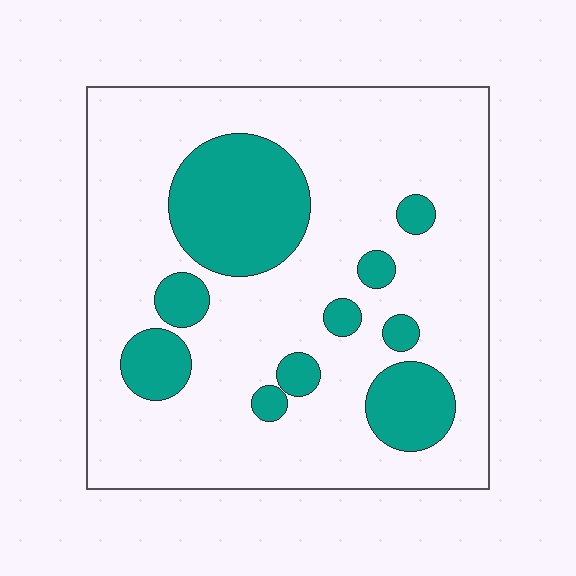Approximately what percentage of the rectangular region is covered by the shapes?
Approximately 20%.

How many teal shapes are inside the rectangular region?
10.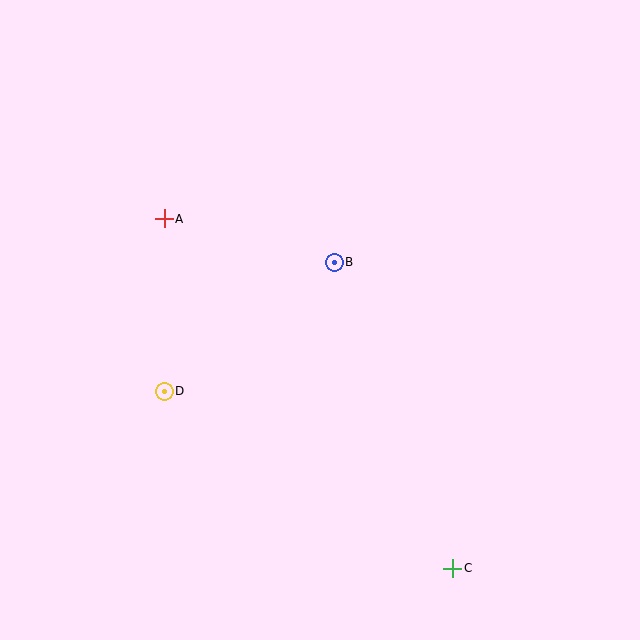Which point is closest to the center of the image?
Point B at (334, 262) is closest to the center.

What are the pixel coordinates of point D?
Point D is at (164, 391).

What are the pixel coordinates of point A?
Point A is at (164, 219).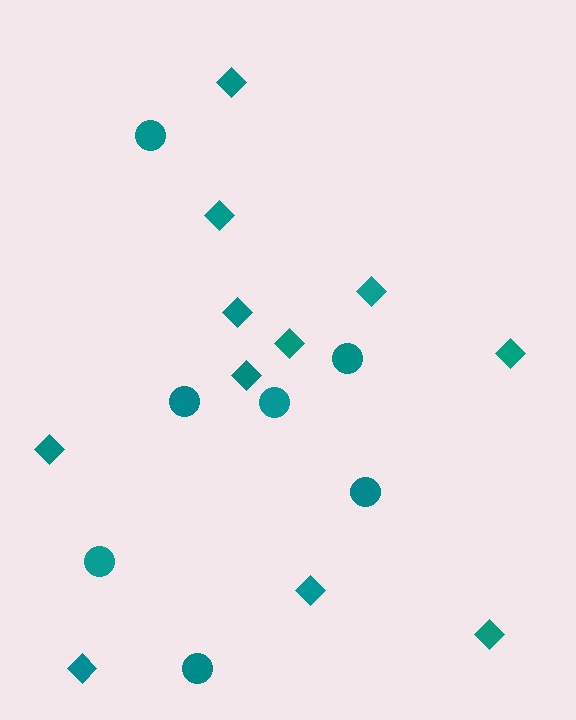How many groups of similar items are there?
There are 2 groups: one group of diamonds (11) and one group of circles (7).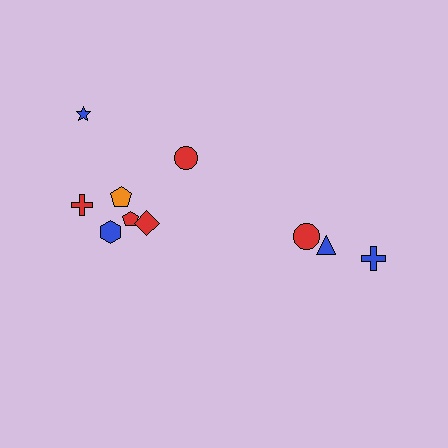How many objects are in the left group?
There are 7 objects.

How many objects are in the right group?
There are 3 objects.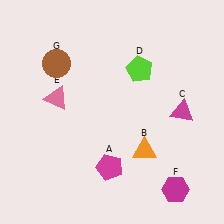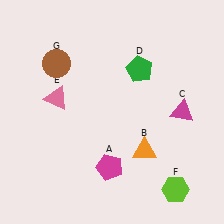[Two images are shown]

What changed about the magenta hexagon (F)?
In Image 1, F is magenta. In Image 2, it changed to lime.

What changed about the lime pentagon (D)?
In Image 1, D is lime. In Image 2, it changed to green.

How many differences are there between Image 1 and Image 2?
There are 2 differences between the two images.